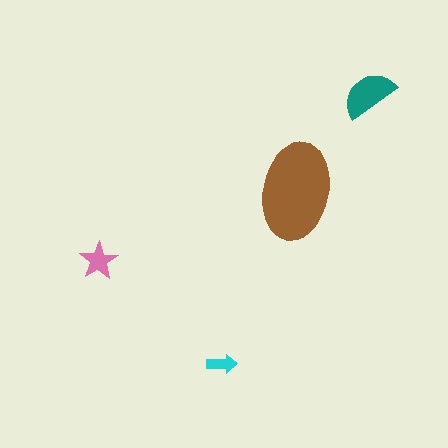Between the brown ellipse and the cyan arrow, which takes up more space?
The brown ellipse.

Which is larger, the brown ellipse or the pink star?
The brown ellipse.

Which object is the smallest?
The cyan arrow.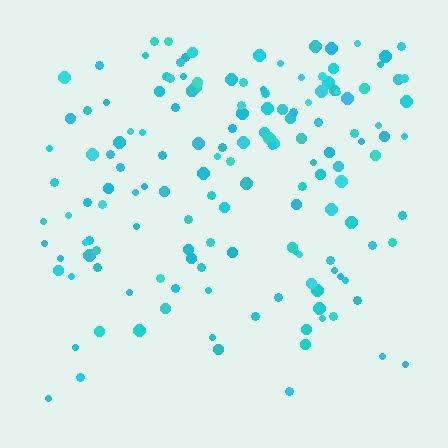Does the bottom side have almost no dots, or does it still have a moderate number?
Still a moderate number, just noticeably fewer than the top.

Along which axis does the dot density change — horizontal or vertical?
Vertical.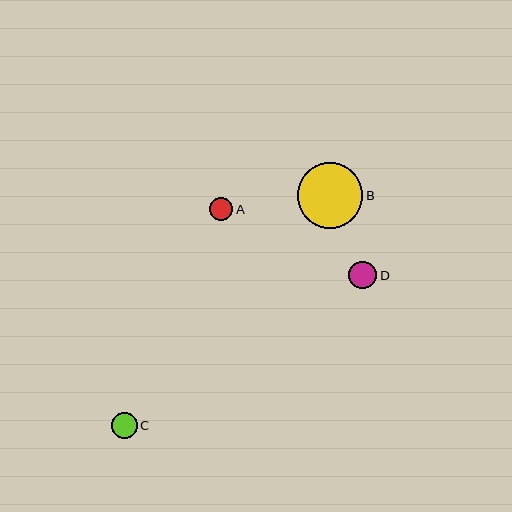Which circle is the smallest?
Circle A is the smallest with a size of approximately 23 pixels.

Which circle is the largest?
Circle B is the largest with a size of approximately 66 pixels.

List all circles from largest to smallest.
From largest to smallest: B, D, C, A.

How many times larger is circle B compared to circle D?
Circle B is approximately 2.4 times the size of circle D.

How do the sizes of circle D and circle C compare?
Circle D and circle C are approximately the same size.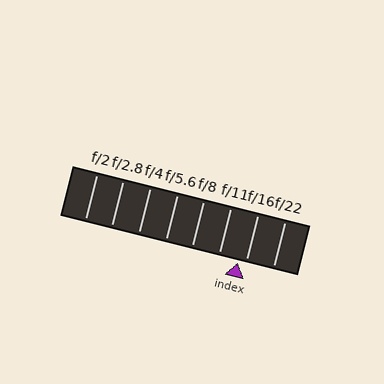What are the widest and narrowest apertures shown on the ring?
The widest aperture shown is f/2 and the narrowest is f/22.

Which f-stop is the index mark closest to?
The index mark is closest to f/16.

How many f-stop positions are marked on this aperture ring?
There are 8 f-stop positions marked.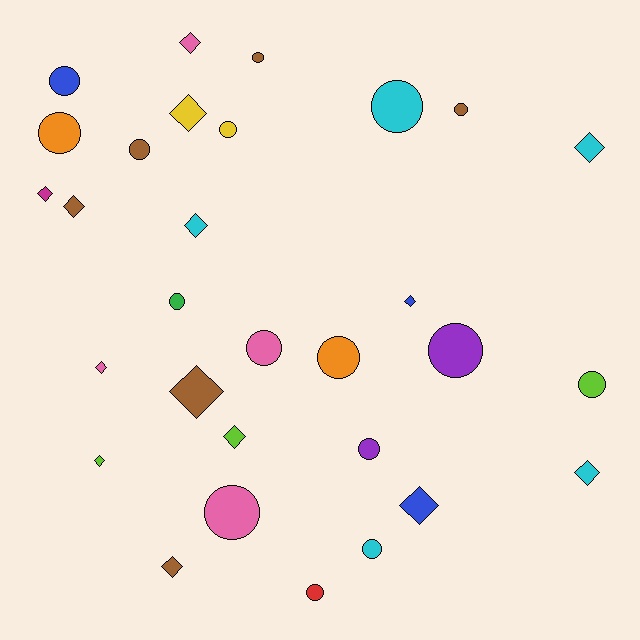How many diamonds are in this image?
There are 14 diamonds.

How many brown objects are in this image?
There are 6 brown objects.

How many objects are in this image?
There are 30 objects.